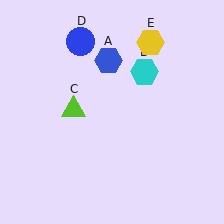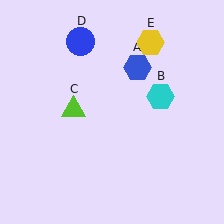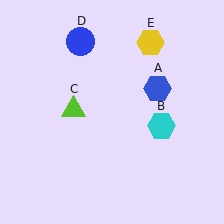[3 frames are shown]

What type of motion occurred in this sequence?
The blue hexagon (object A), cyan hexagon (object B) rotated clockwise around the center of the scene.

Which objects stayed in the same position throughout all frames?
Lime triangle (object C) and blue circle (object D) and yellow hexagon (object E) remained stationary.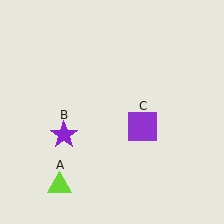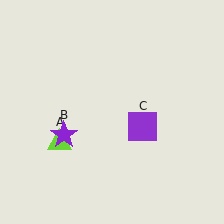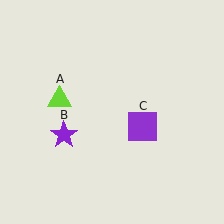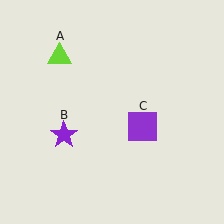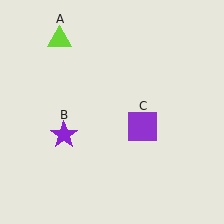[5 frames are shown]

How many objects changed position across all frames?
1 object changed position: lime triangle (object A).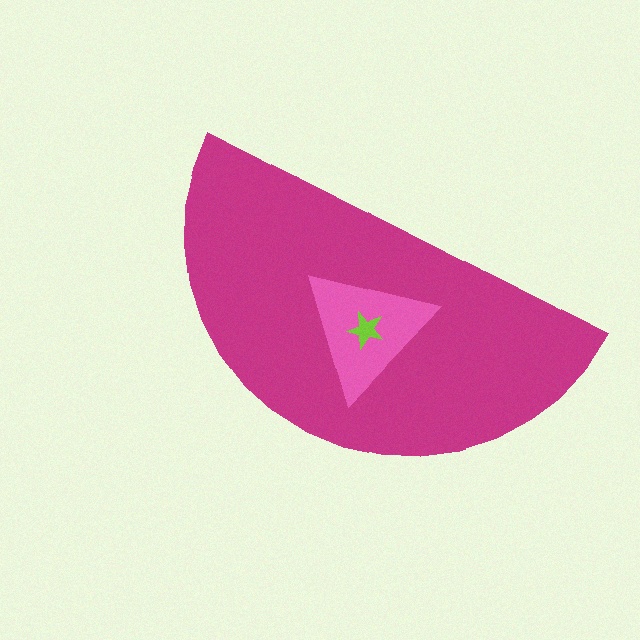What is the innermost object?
The lime star.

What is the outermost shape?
The magenta semicircle.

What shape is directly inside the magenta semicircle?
The pink triangle.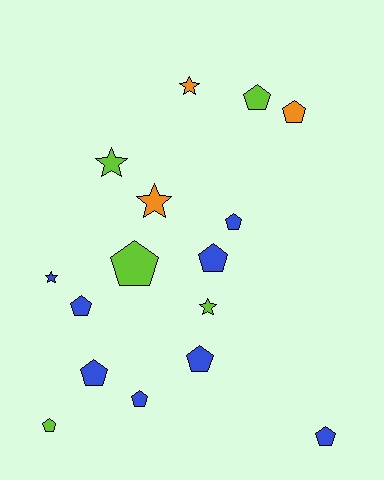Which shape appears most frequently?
Pentagon, with 11 objects.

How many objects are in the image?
There are 16 objects.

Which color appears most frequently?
Blue, with 8 objects.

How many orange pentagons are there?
There is 1 orange pentagon.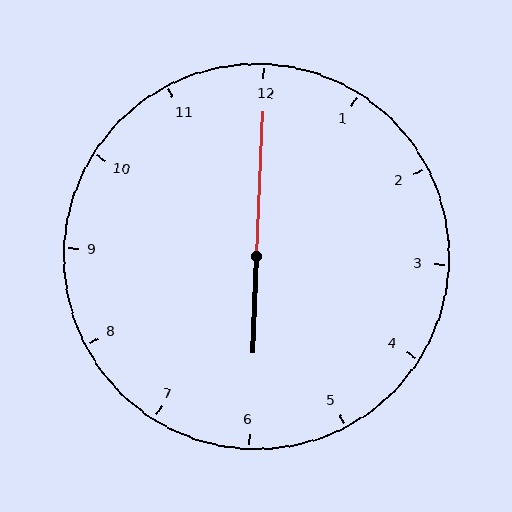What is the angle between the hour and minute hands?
Approximately 180 degrees.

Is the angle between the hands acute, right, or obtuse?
It is obtuse.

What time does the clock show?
6:00.